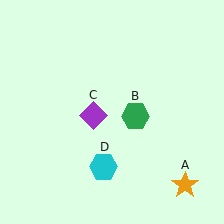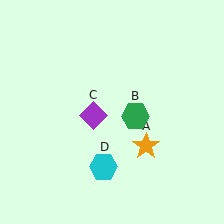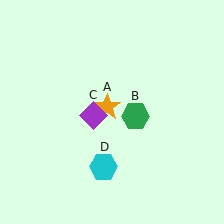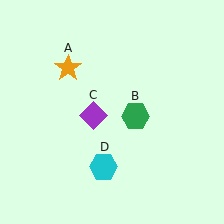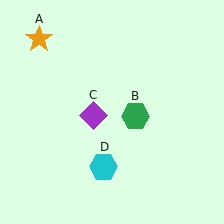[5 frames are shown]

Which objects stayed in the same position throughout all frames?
Green hexagon (object B) and purple diamond (object C) and cyan hexagon (object D) remained stationary.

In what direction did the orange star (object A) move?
The orange star (object A) moved up and to the left.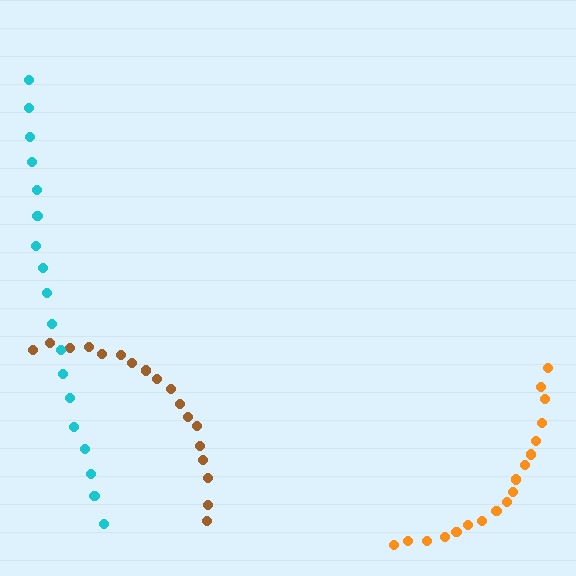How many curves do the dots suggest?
There are 3 distinct paths.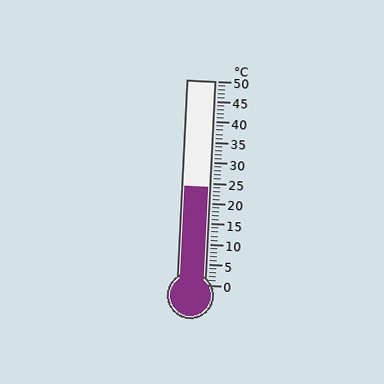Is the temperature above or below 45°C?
The temperature is below 45°C.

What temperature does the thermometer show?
The thermometer shows approximately 24°C.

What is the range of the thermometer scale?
The thermometer scale ranges from 0°C to 50°C.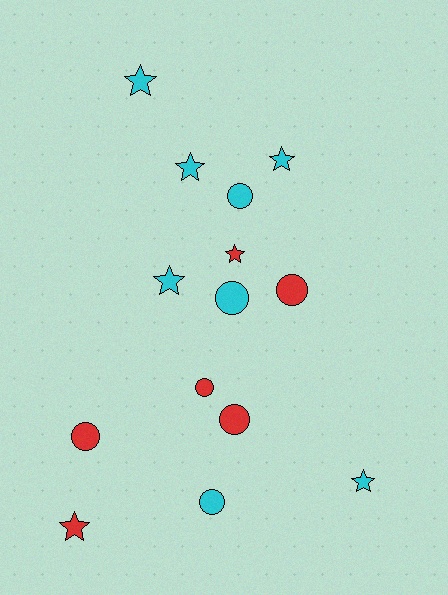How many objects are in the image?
There are 14 objects.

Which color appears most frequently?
Cyan, with 8 objects.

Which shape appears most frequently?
Star, with 7 objects.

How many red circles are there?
There are 4 red circles.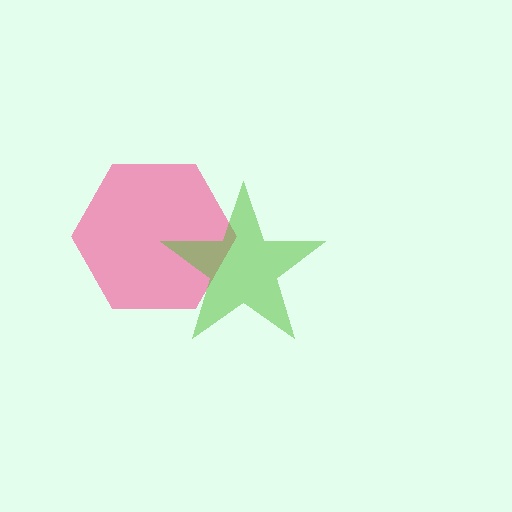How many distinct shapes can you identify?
There are 2 distinct shapes: a pink hexagon, a lime star.